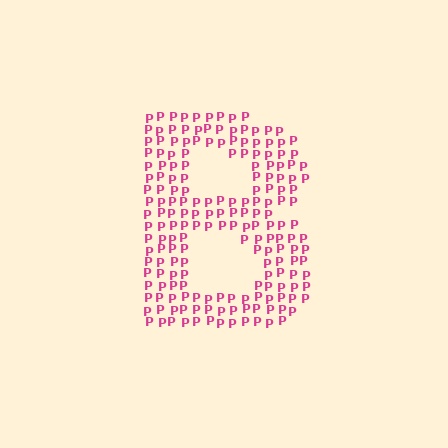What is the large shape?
The large shape is the letter B.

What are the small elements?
The small elements are letter P's.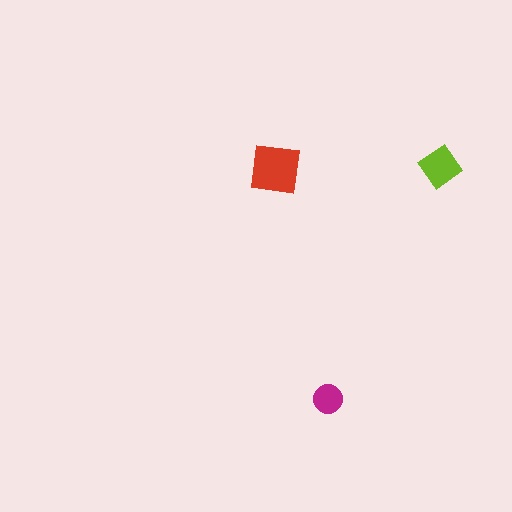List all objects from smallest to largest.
The magenta circle, the lime diamond, the red square.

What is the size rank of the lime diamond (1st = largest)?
2nd.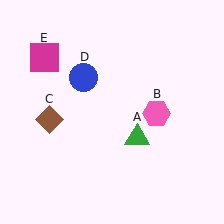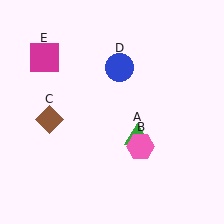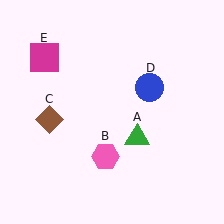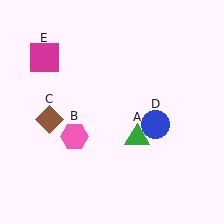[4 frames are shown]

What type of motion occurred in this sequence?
The pink hexagon (object B), blue circle (object D) rotated clockwise around the center of the scene.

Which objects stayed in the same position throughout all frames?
Green triangle (object A) and brown diamond (object C) and magenta square (object E) remained stationary.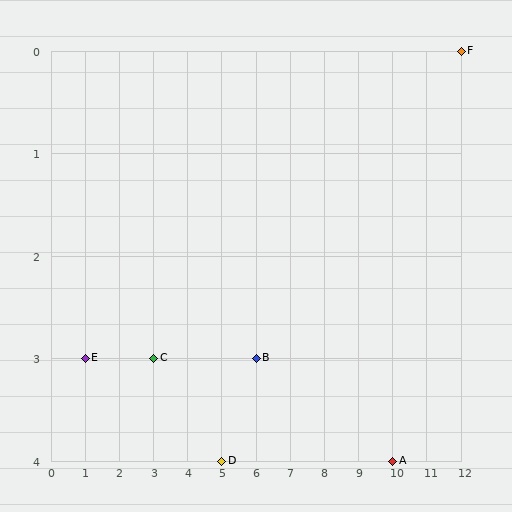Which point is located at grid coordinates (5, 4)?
Point D is at (5, 4).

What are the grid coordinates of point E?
Point E is at grid coordinates (1, 3).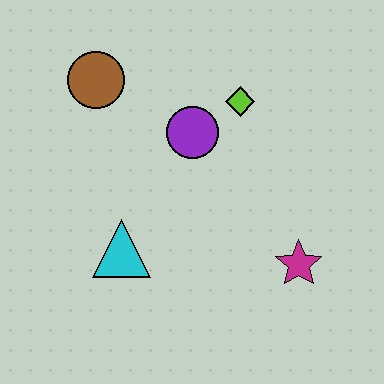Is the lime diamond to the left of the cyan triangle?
No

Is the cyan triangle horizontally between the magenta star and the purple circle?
No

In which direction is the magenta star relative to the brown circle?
The magenta star is to the right of the brown circle.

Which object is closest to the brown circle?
The purple circle is closest to the brown circle.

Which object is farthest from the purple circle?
The magenta star is farthest from the purple circle.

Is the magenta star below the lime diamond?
Yes